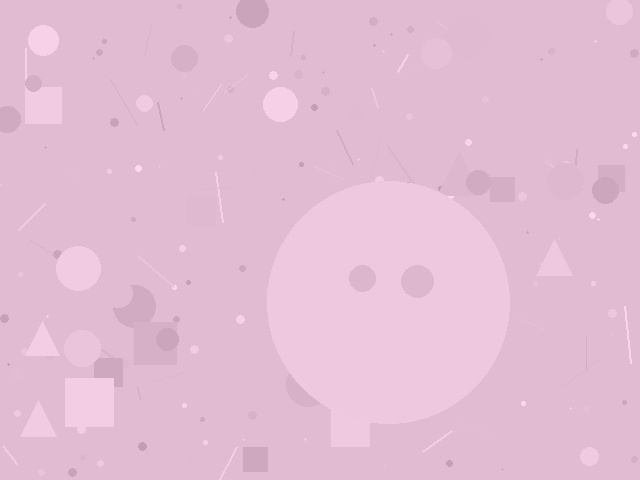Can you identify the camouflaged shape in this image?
The camouflaged shape is a circle.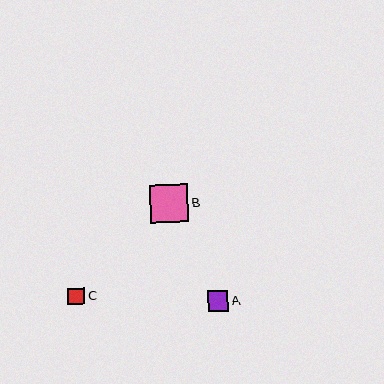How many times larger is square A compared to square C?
Square A is approximately 1.2 times the size of square C.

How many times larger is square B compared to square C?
Square B is approximately 2.3 times the size of square C.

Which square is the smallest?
Square C is the smallest with a size of approximately 17 pixels.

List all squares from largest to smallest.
From largest to smallest: B, A, C.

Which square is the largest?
Square B is the largest with a size of approximately 38 pixels.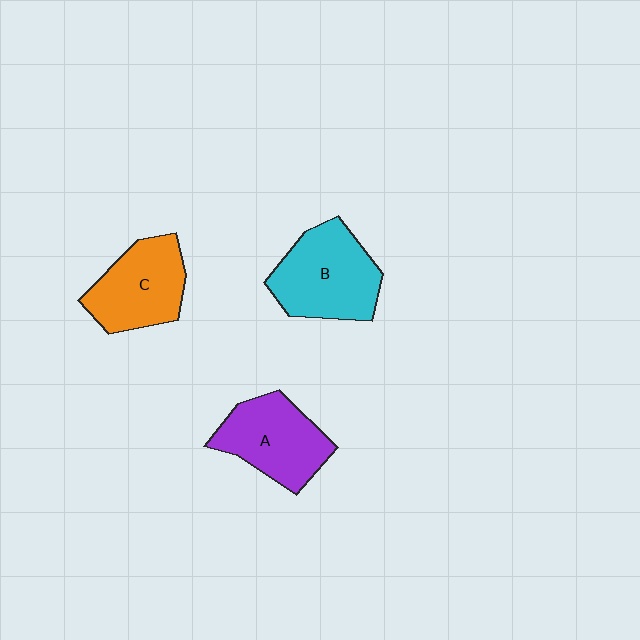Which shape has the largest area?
Shape B (cyan).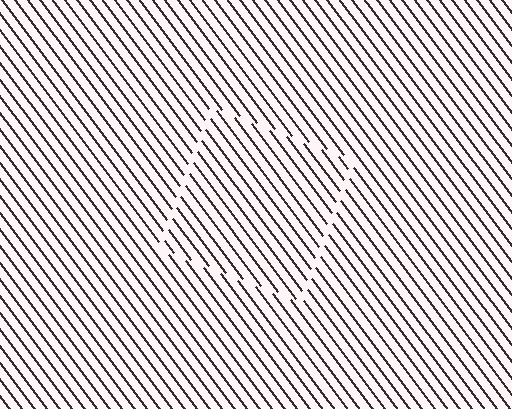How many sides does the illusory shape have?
4 sides — the line-ends trace a square.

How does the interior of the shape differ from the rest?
The interior of the shape contains the same grating, shifted by half a period — the contour is defined by the phase discontinuity where line-ends from the inner and outer gratings abut.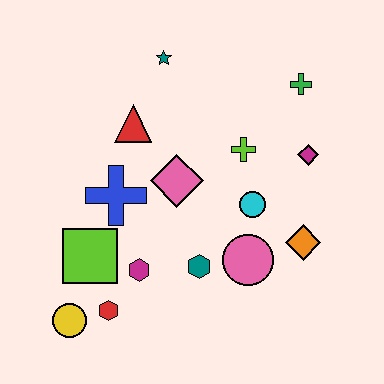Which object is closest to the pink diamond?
The blue cross is closest to the pink diamond.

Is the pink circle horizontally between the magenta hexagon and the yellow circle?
No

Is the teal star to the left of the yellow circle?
No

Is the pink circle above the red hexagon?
Yes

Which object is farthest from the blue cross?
The green cross is farthest from the blue cross.